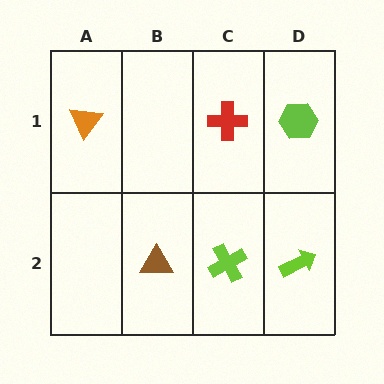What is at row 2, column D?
A lime arrow.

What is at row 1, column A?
An orange triangle.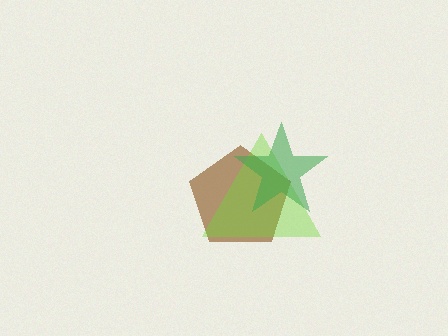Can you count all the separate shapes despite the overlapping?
Yes, there are 3 separate shapes.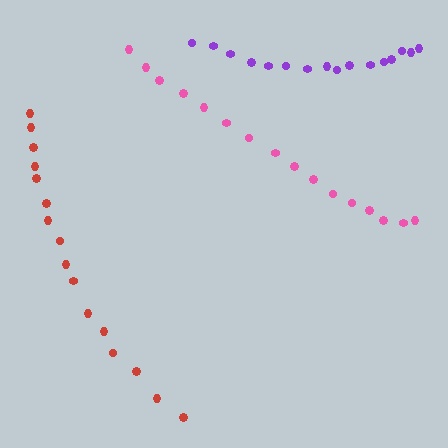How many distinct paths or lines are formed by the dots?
There are 3 distinct paths.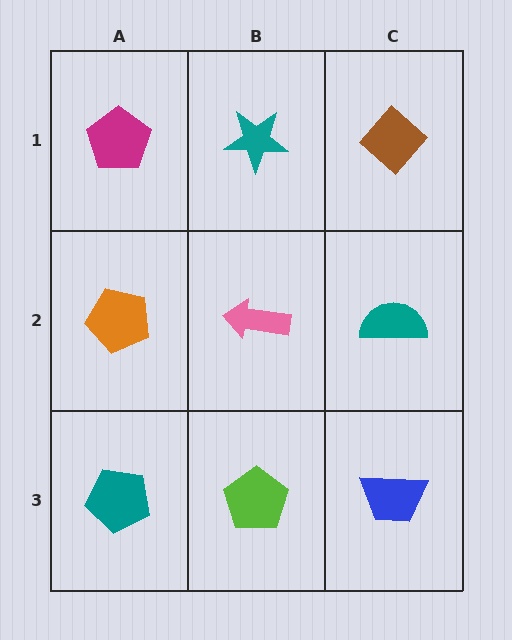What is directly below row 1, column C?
A teal semicircle.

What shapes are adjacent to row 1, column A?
An orange pentagon (row 2, column A), a teal star (row 1, column B).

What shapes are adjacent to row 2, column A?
A magenta pentagon (row 1, column A), a teal pentagon (row 3, column A), a pink arrow (row 2, column B).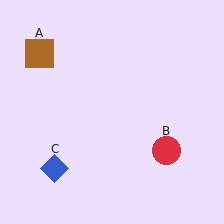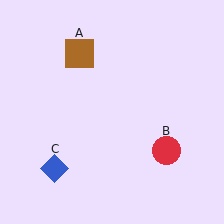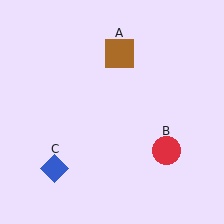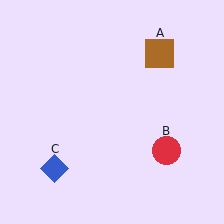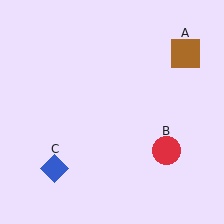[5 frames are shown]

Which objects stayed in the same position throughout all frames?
Red circle (object B) and blue diamond (object C) remained stationary.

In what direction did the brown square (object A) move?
The brown square (object A) moved right.